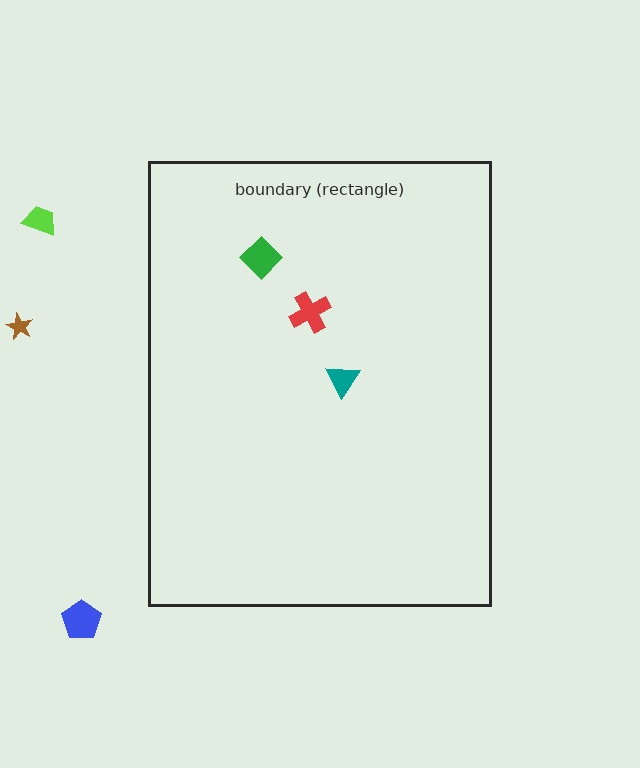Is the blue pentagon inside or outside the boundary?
Outside.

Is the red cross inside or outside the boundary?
Inside.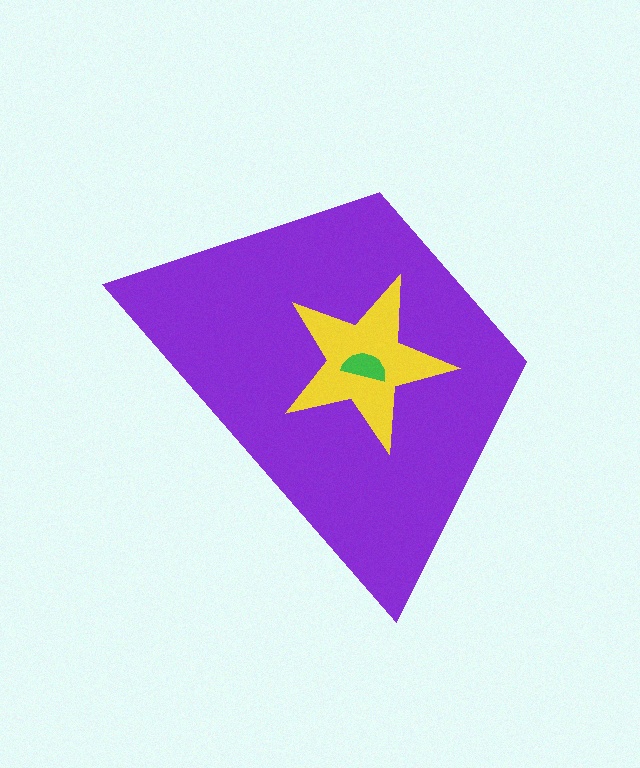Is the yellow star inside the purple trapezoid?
Yes.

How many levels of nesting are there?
3.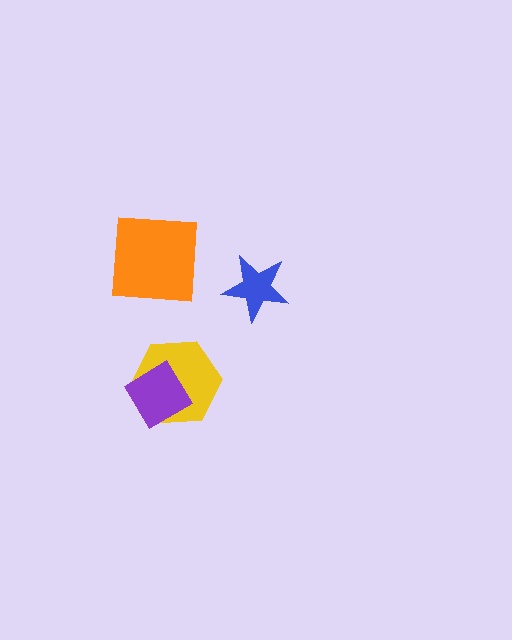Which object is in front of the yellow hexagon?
The purple diamond is in front of the yellow hexagon.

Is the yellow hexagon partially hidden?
Yes, it is partially covered by another shape.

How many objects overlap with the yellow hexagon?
1 object overlaps with the yellow hexagon.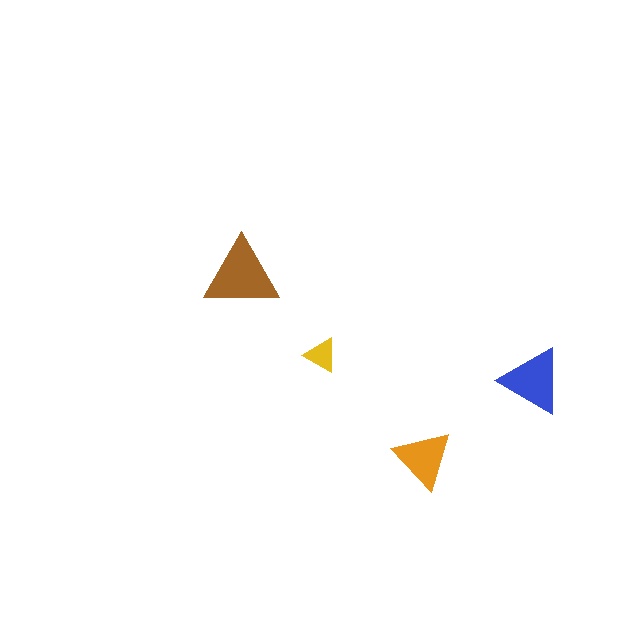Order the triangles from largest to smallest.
the brown one, the blue one, the orange one, the yellow one.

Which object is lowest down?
The orange triangle is bottommost.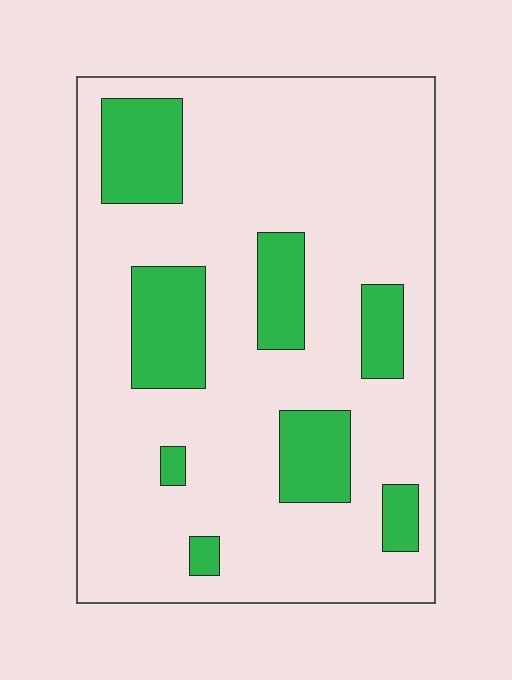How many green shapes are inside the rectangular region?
8.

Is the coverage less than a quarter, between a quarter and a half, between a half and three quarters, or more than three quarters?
Less than a quarter.